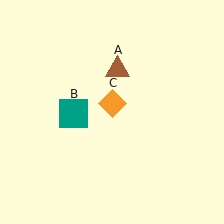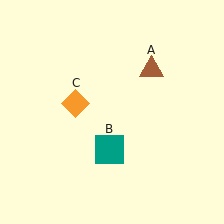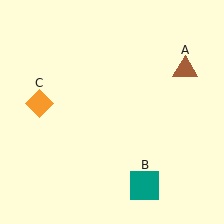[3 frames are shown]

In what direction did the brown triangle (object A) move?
The brown triangle (object A) moved right.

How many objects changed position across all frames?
3 objects changed position: brown triangle (object A), teal square (object B), orange diamond (object C).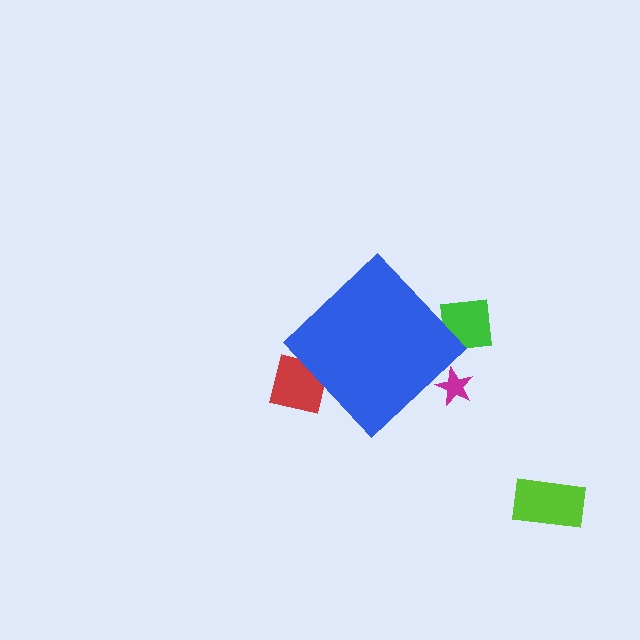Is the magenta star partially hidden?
Yes, the magenta star is partially hidden behind the blue diamond.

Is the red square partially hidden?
Yes, the red square is partially hidden behind the blue diamond.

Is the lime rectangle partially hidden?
No, the lime rectangle is fully visible.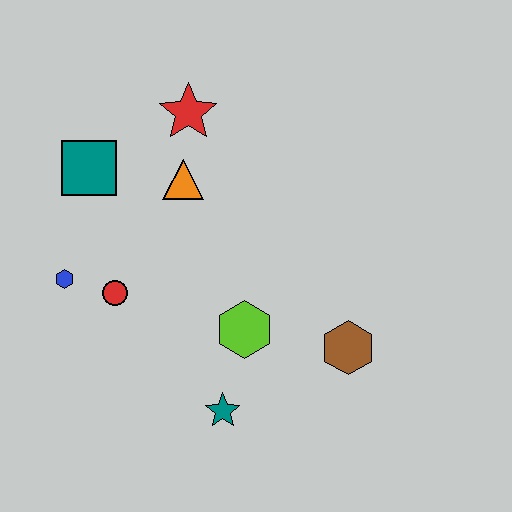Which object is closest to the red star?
The orange triangle is closest to the red star.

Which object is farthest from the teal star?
The red star is farthest from the teal star.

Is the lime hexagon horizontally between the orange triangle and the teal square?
No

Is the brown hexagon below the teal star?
No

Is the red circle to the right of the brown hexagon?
No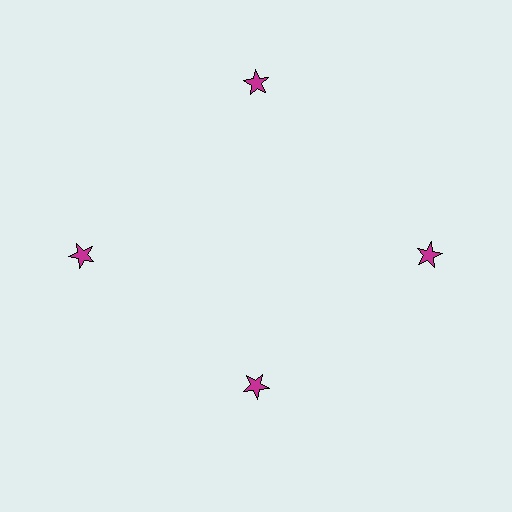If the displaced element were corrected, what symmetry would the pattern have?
It would have 4-fold rotational symmetry — the pattern would map onto itself every 90 degrees.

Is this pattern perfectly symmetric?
No. The 4 magenta stars are arranged in a ring, but one element near the 6 o'clock position is pulled inward toward the center, breaking the 4-fold rotational symmetry.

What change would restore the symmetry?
The symmetry would be restored by moving it outward, back onto the ring so that all 4 stars sit at equal angles and equal distance from the center.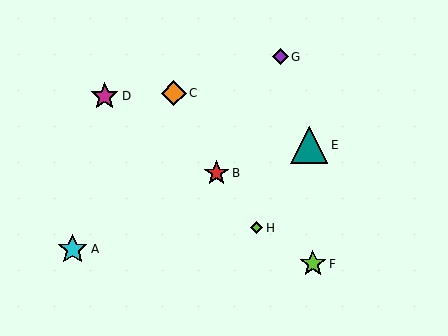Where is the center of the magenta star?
The center of the magenta star is at (105, 96).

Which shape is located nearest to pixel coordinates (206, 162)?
The red star (labeled B) at (216, 173) is nearest to that location.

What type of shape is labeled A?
Shape A is a cyan star.